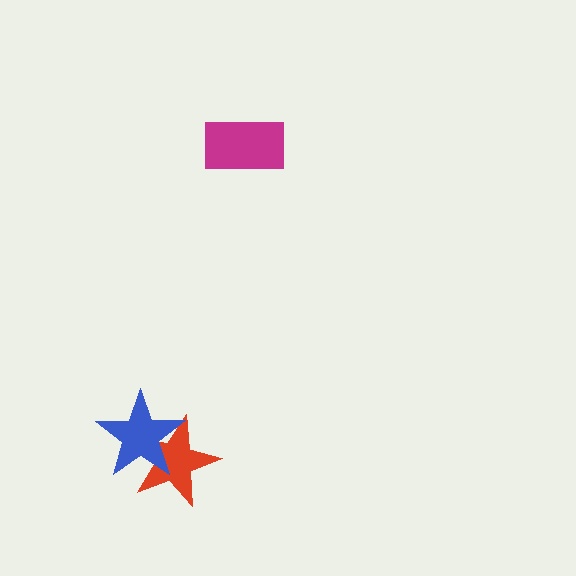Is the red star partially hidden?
Yes, it is partially covered by another shape.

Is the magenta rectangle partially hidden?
No, no other shape covers it.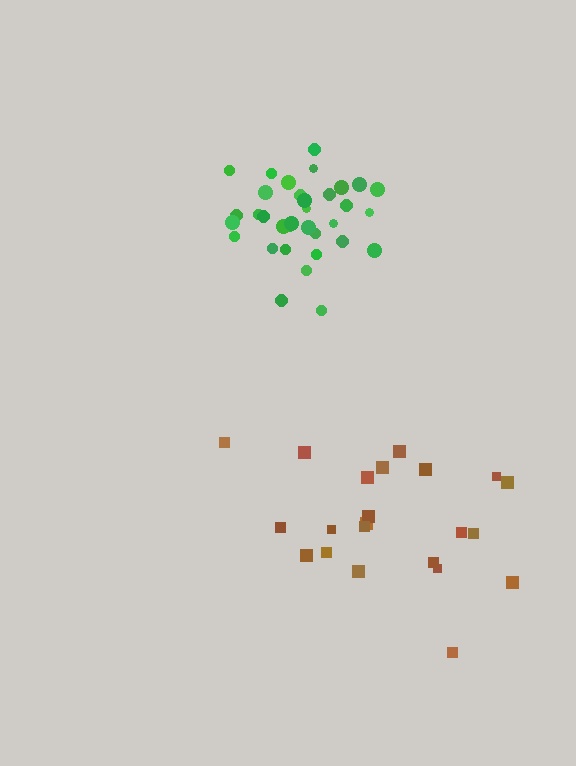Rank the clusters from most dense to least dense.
green, brown.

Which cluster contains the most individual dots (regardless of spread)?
Green (34).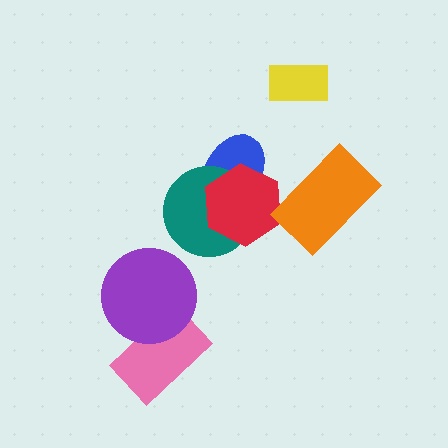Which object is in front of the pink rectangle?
The purple circle is in front of the pink rectangle.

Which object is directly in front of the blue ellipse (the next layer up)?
The teal circle is directly in front of the blue ellipse.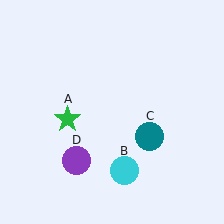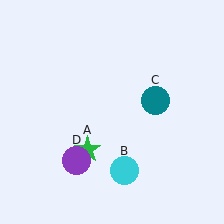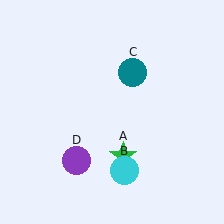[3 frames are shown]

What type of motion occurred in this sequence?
The green star (object A), teal circle (object C) rotated counterclockwise around the center of the scene.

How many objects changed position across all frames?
2 objects changed position: green star (object A), teal circle (object C).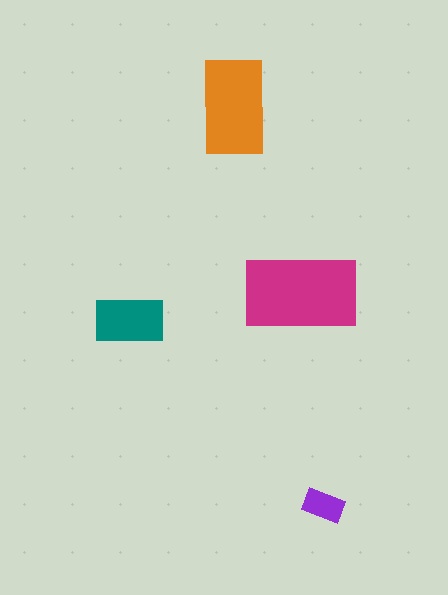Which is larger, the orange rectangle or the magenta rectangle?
The magenta one.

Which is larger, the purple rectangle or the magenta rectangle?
The magenta one.